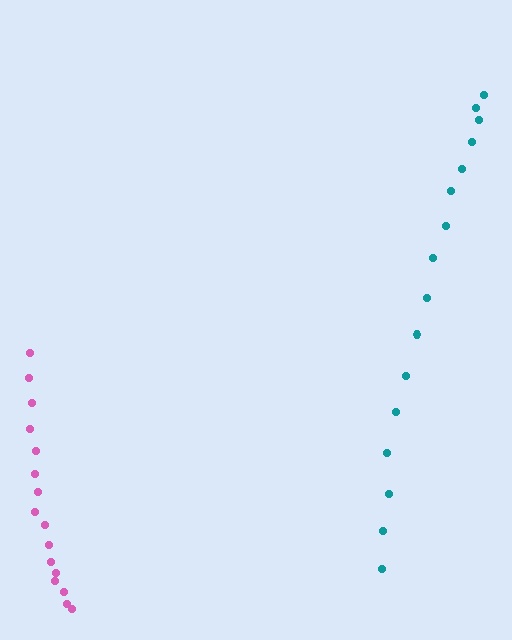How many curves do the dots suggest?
There are 2 distinct paths.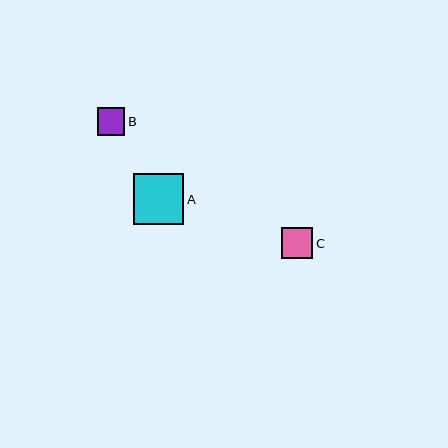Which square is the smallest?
Square B is the smallest with a size of approximately 28 pixels.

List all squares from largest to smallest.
From largest to smallest: A, C, B.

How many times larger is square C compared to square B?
Square C is approximately 1.1 times the size of square B.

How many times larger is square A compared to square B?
Square A is approximately 1.8 times the size of square B.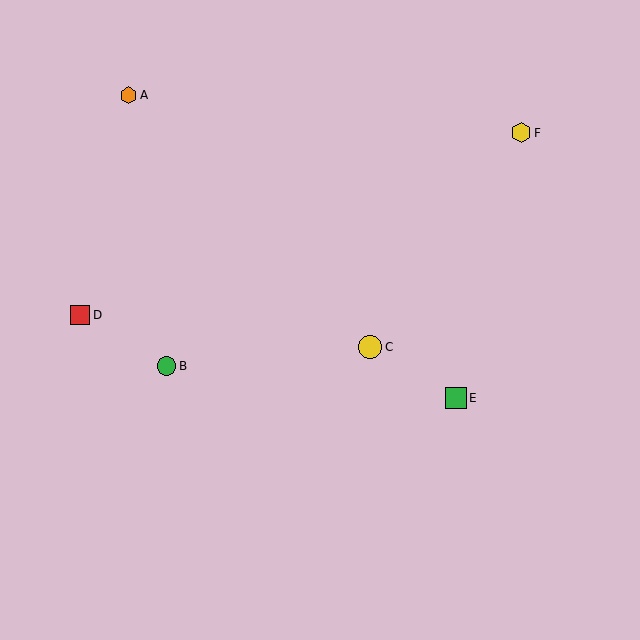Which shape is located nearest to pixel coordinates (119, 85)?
The orange hexagon (labeled A) at (128, 95) is nearest to that location.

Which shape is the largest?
The yellow circle (labeled C) is the largest.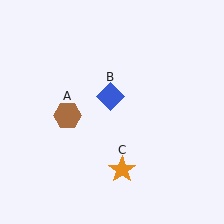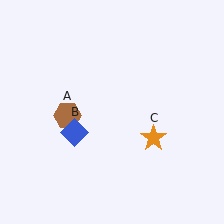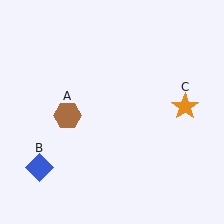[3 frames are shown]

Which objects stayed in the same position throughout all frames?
Brown hexagon (object A) remained stationary.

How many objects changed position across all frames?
2 objects changed position: blue diamond (object B), orange star (object C).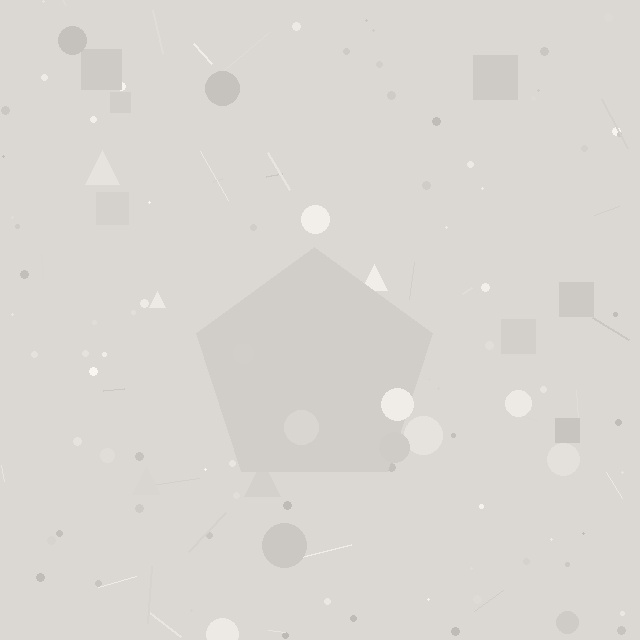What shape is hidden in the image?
A pentagon is hidden in the image.